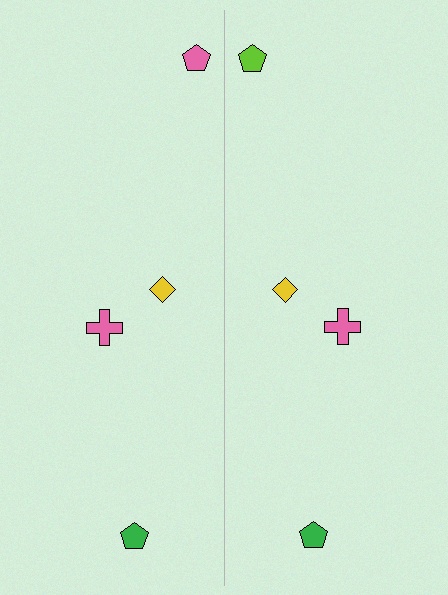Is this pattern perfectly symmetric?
No, the pattern is not perfectly symmetric. The lime pentagon on the right side breaks the symmetry — its mirror counterpart is pink.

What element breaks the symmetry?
The lime pentagon on the right side breaks the symmetry — its mirror counterpart is pink.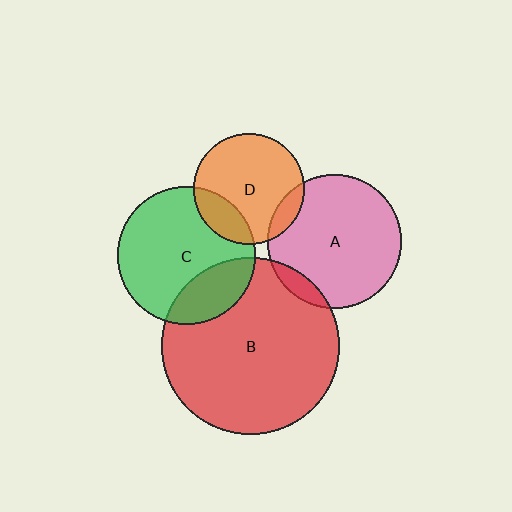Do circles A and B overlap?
Yes.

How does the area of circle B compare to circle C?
Approximately 1.7 times.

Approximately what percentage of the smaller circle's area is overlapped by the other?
Approximately 10%.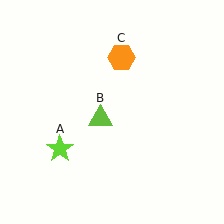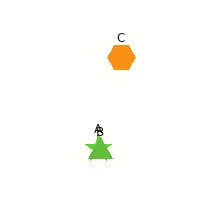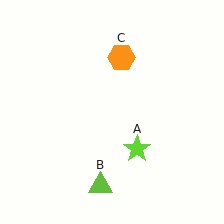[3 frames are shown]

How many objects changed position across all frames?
2 objects changed position: lime star (object A), lime triangle (object B).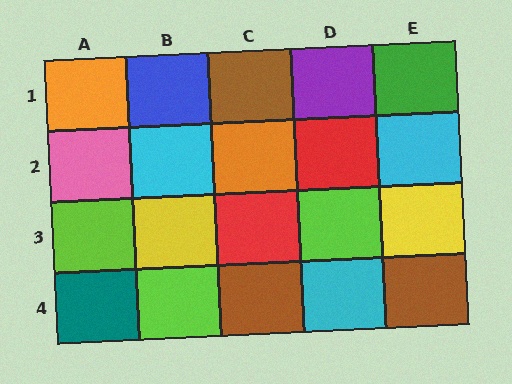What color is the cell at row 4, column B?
Lime.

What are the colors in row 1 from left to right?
Orange, blue, brown, purple, green.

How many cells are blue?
1 cell is blue.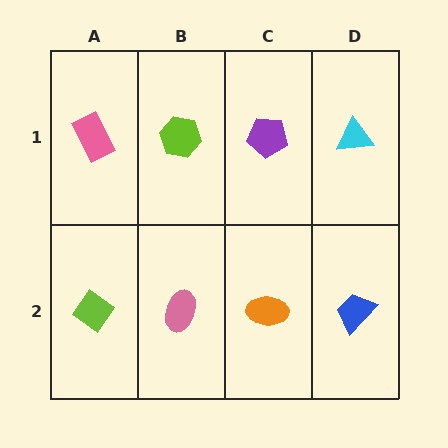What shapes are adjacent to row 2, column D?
A cyan triangle (row 1, column D), an orange ellipse (row 2, column C).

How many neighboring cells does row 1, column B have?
3.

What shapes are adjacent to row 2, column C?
A purple pentagon (row 1, column C), a pink ellipse (row 2, column B), a blue trapezoid (row 2, column D).